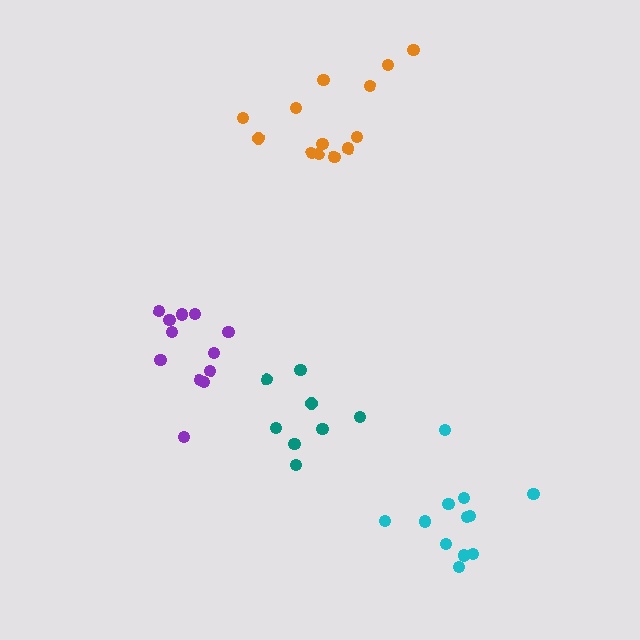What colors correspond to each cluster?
The clusters are colored: purple, orange, cyan, teal.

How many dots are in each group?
Group 1: 12 dots, Group 2: 13 dots, Group 3: 12 dots, Group 4: 8 dots (45 total).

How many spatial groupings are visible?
There are 4 spatial groupings.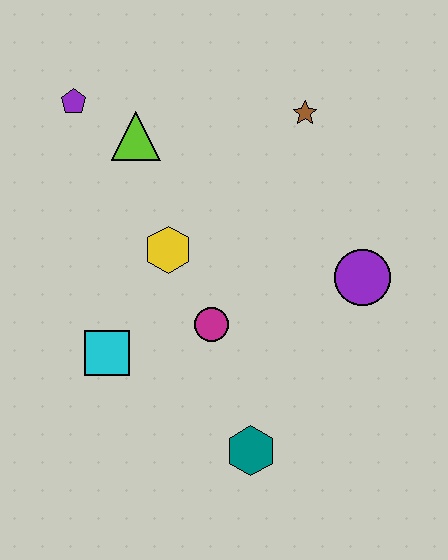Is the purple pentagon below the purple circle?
No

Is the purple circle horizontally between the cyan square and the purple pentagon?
No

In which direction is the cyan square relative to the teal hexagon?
The cyan square is to the left of the teal hexagon.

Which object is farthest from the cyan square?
The brown star is farthest from the cyan square.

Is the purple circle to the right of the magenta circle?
Yes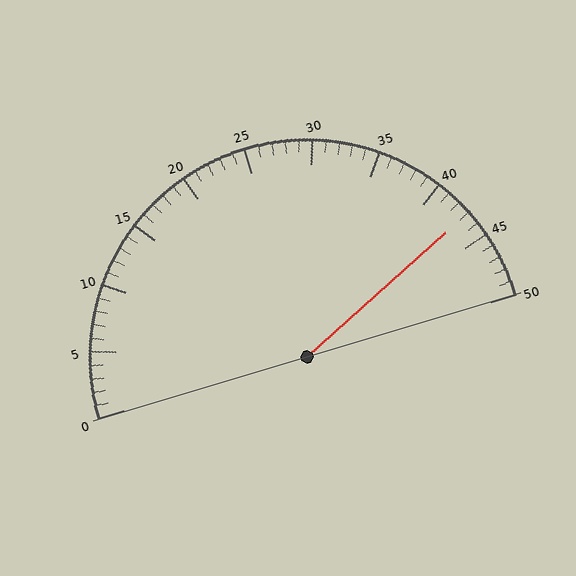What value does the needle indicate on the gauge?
The needle indicates approximately 43.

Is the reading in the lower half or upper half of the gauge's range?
The reading is in the upper half of the range (0 to 50).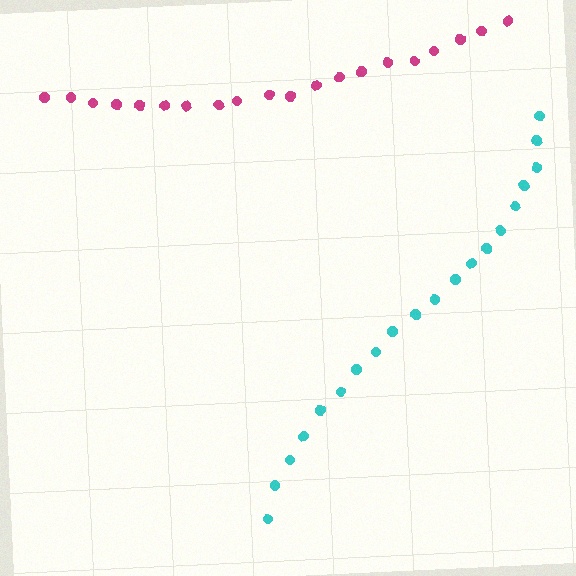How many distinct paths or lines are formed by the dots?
There are 2 distinct paths.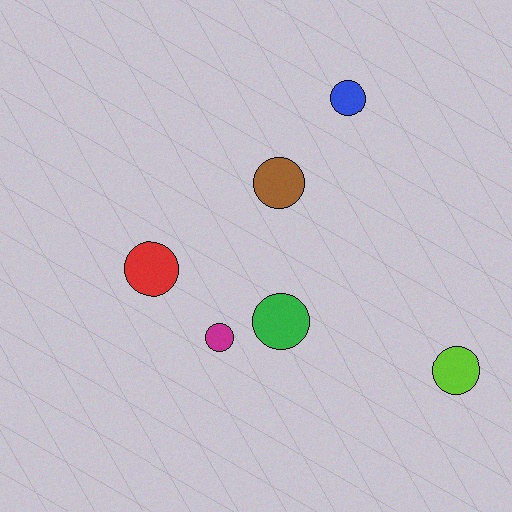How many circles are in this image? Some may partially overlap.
There are 6 circles.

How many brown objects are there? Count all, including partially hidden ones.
There is 1 brown object.